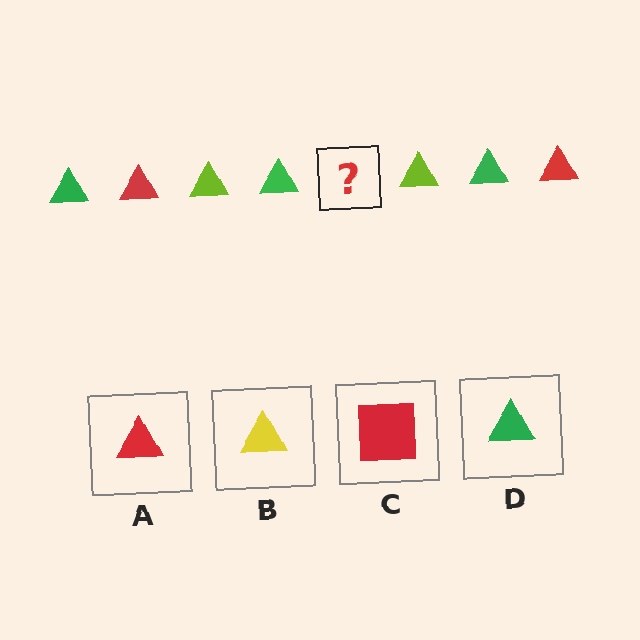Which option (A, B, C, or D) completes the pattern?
A.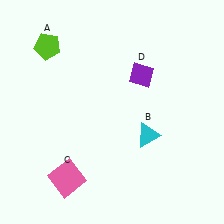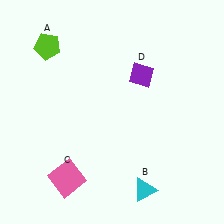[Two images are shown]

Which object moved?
The cyan triangle (B) moved down.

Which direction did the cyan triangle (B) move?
The cyan triangle (B) moved down.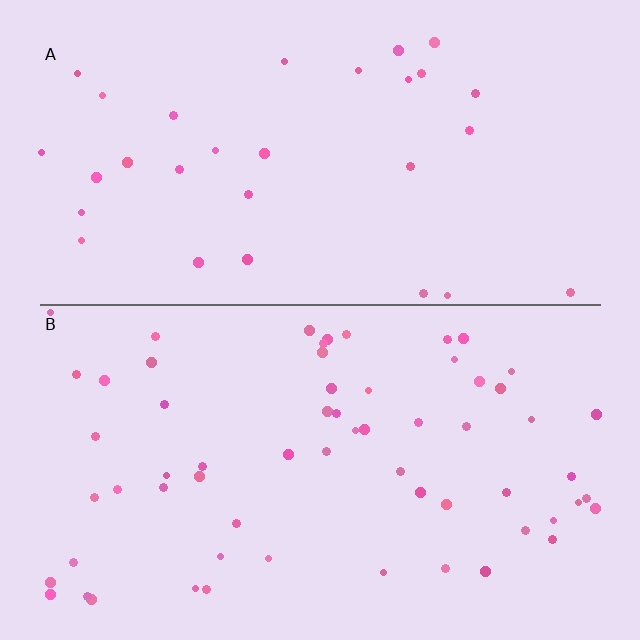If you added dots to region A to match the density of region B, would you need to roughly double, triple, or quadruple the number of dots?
Approximately double.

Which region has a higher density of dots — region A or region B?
B (the bottom).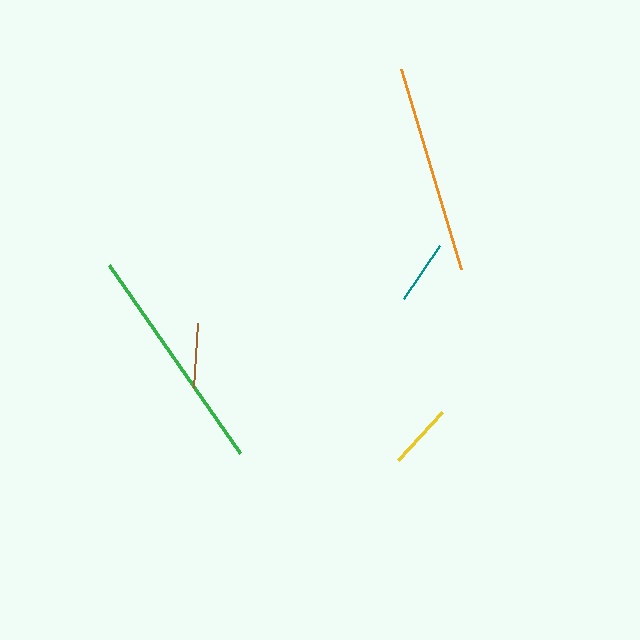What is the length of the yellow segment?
The yellow segment is approximately 65 pixels long.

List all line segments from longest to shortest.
From longest to shortest: green, orange, brown, yellow, teal.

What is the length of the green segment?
The green segment is approximately 229 pixels long.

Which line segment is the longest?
The green line is the longest at approximately 229 pixels.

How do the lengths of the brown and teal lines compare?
The brown and teal lines are approximately the same length.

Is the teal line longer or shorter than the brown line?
The brown line is longer than the teal line.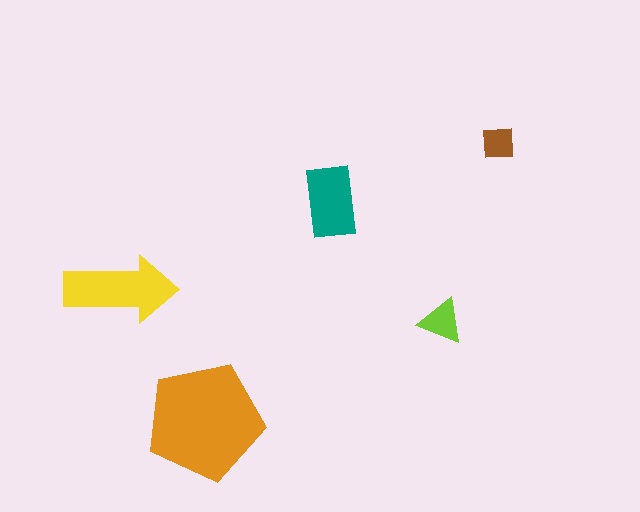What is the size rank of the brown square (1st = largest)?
5th.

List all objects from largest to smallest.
The orange pentagon, the yellow arrow, the teal rectangle, the lime triangle, the brown square.